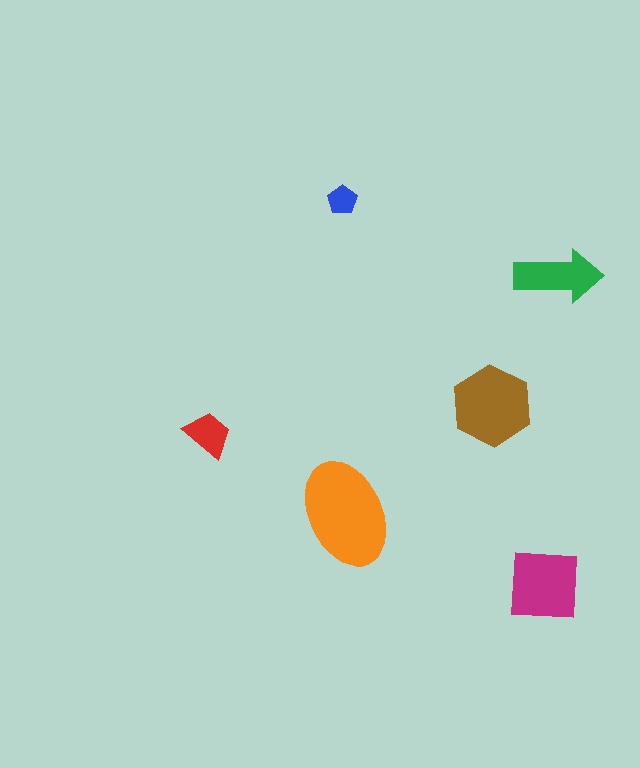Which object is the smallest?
The blue pentagon.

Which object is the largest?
The orange ellipse.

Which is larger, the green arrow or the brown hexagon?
The brown hexagon.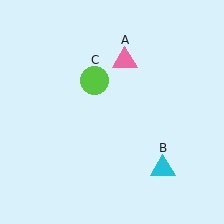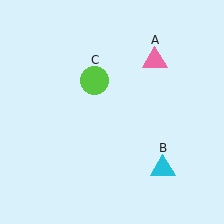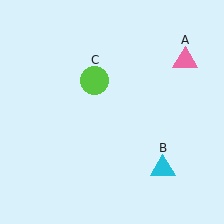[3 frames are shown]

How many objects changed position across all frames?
1 object changed position: pink triangle (object A).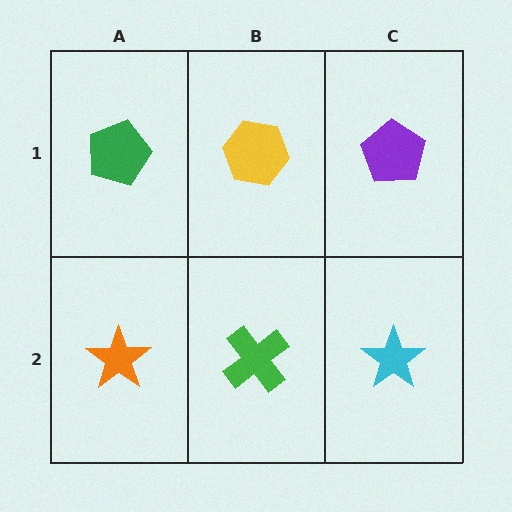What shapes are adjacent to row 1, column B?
A green cross (row 2, column B), a green pentagon (row 1, column A), a purple pentagon (row 1, column C).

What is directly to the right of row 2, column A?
A green cross.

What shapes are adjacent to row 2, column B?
A yellow hexagon (row 1, column B), an orange star (row 2, column A), a cyan star (row 2, column C).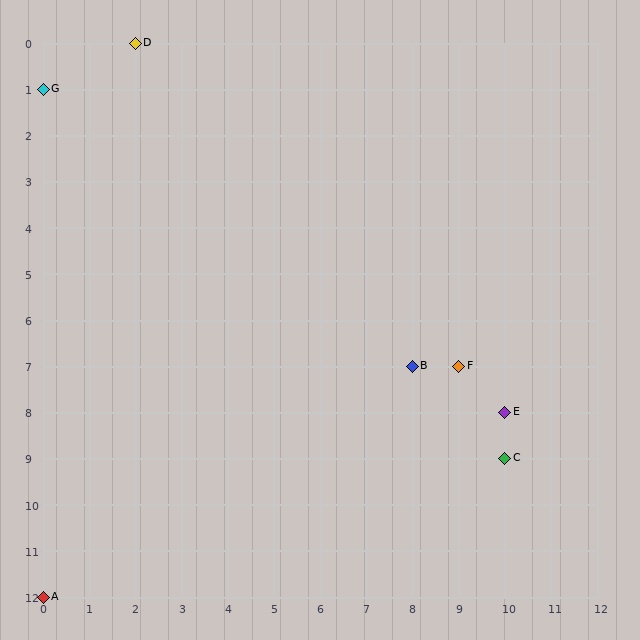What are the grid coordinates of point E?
Point E is at grid coordinates (10, 8).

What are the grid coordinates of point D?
Point D is at grid coordinates (2, 0).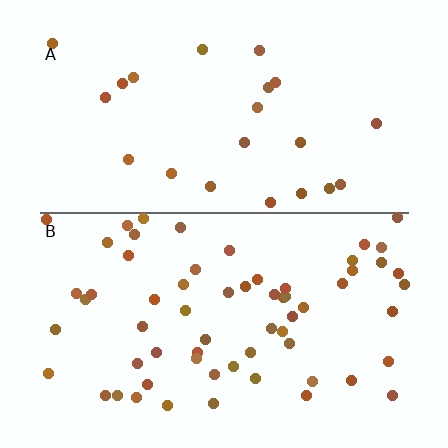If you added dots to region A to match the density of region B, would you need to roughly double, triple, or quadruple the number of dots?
Approximately triple.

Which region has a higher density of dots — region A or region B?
B (the bottom).